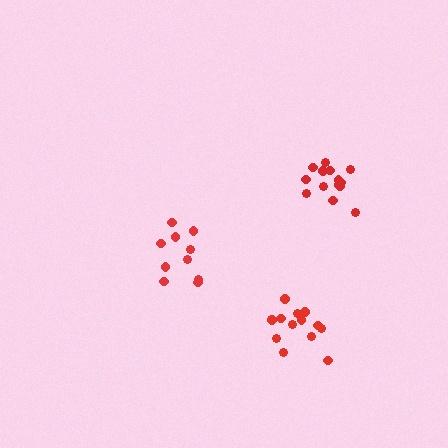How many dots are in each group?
Group 1: 10 dots, Group 2: 14 dots, Group 3: 14 dots (38 total).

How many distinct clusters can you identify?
There are 3 distinct clusters.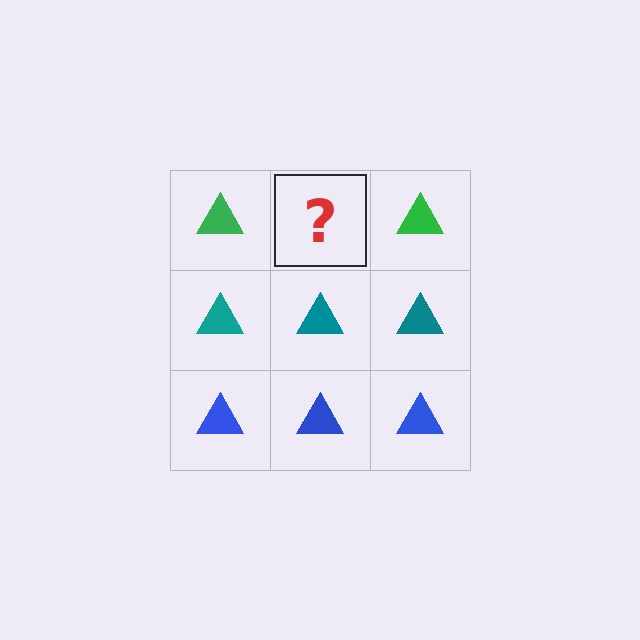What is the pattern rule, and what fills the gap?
The rule is that each row has a consistent color. The gap should be filled with a green triangle.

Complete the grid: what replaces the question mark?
The question mark should be replaced with a green triangle.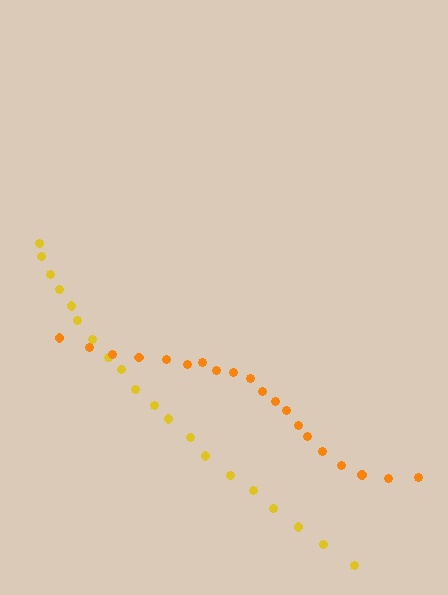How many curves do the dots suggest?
There are 2 distinct paths.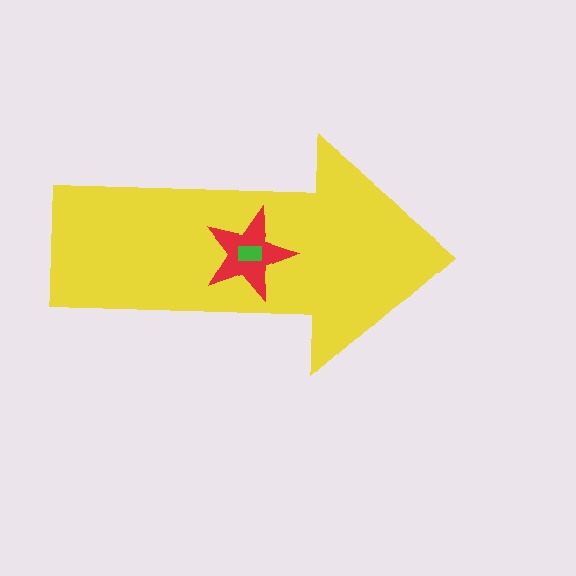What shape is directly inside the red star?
The green rectangle.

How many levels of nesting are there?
3.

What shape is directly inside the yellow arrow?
The red star.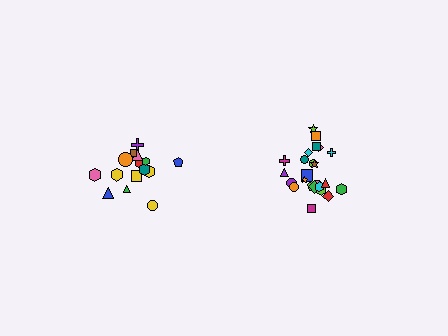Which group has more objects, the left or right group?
The right group.